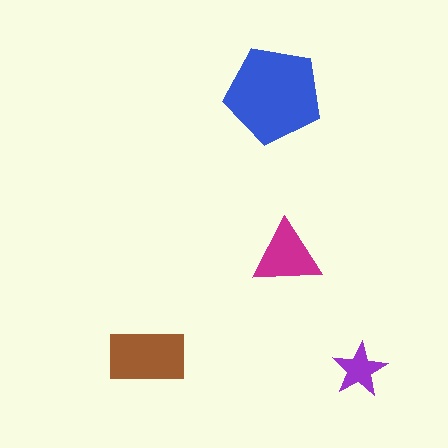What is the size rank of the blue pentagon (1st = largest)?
1st.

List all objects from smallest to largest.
The purple star, the magenta triangle, the brown rectangle, the blue pentagon.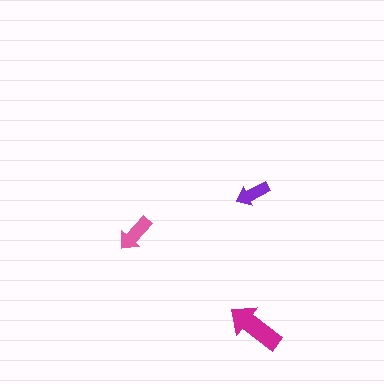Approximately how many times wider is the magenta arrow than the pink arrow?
About 1.5 times wider.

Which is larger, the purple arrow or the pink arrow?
The pink one.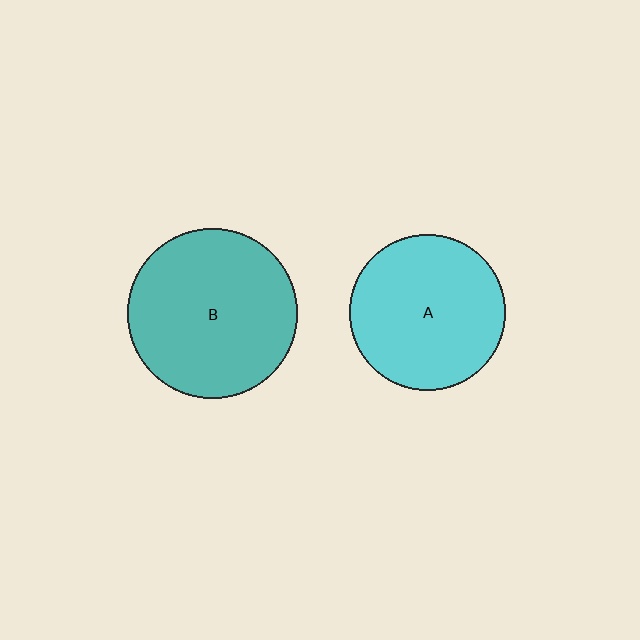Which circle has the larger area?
Circle B (teal).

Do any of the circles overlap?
No, none of the circles overlap.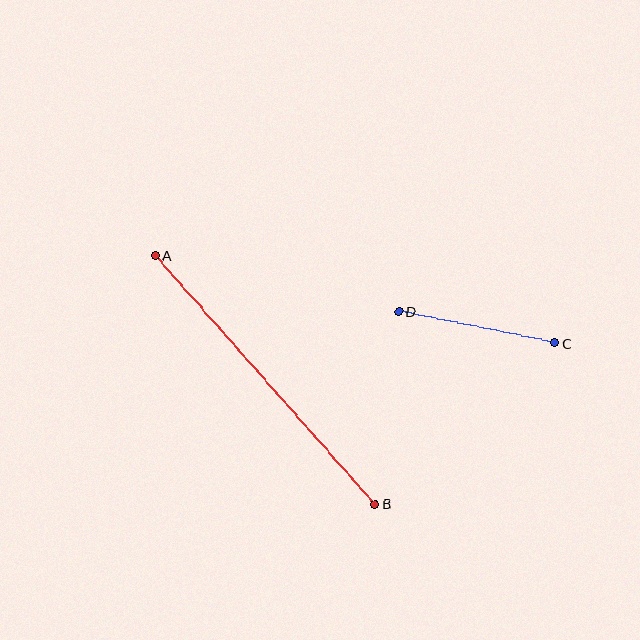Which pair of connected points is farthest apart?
Points A and B are farthest apart.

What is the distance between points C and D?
The distance is approximately 159 pixels.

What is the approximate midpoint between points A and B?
The midpoint is at approximately (265, 380) pixels.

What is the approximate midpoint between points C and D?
The midpoint is at approximately (477, 327) pixels.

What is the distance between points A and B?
The distance is approximately 332 pixels.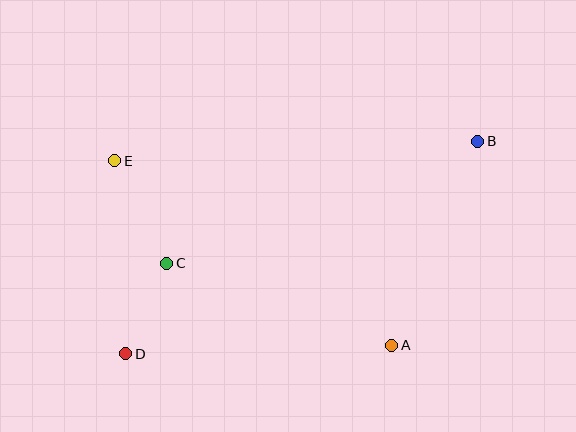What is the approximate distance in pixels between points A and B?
The distance between A and B is approximately 221 pixels.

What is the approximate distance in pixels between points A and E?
The distance between A and E is approximately 333 pixels.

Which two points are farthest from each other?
Points B and D are farthest from each other.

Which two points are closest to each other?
Points C and D are closest to each other.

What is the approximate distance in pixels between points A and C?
The distance between A and C is approximately 239 pixels.